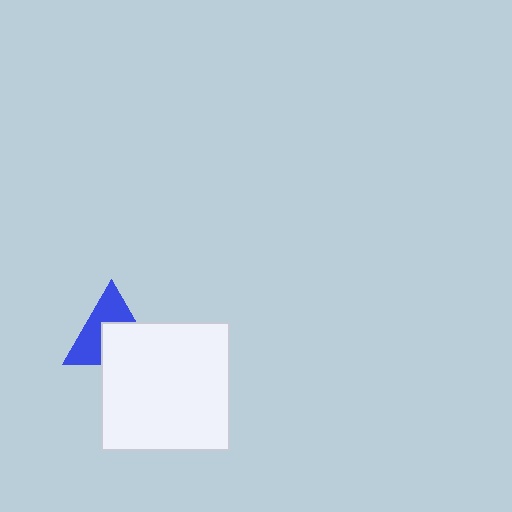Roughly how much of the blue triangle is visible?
About half of it is visible (roughly 52%).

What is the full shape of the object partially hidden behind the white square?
The partially hidden object is a blue triangle.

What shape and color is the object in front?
The object in front is a white square.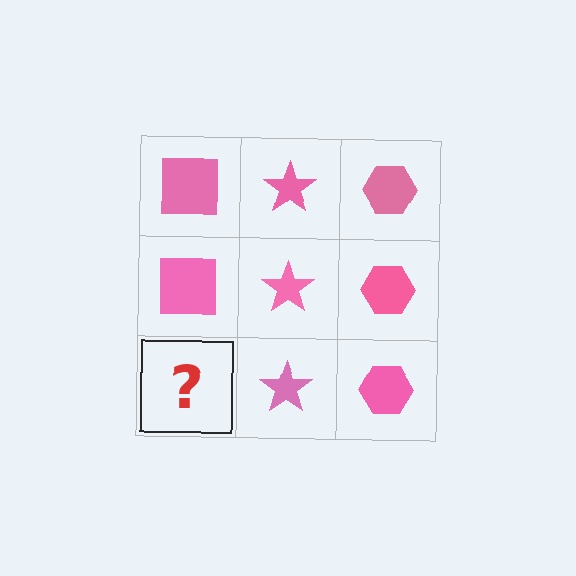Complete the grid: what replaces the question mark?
The question mark should be replaced with a pink square.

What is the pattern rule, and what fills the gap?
The rule is that each column has a consistent shape. The gap should be filled with a pink square.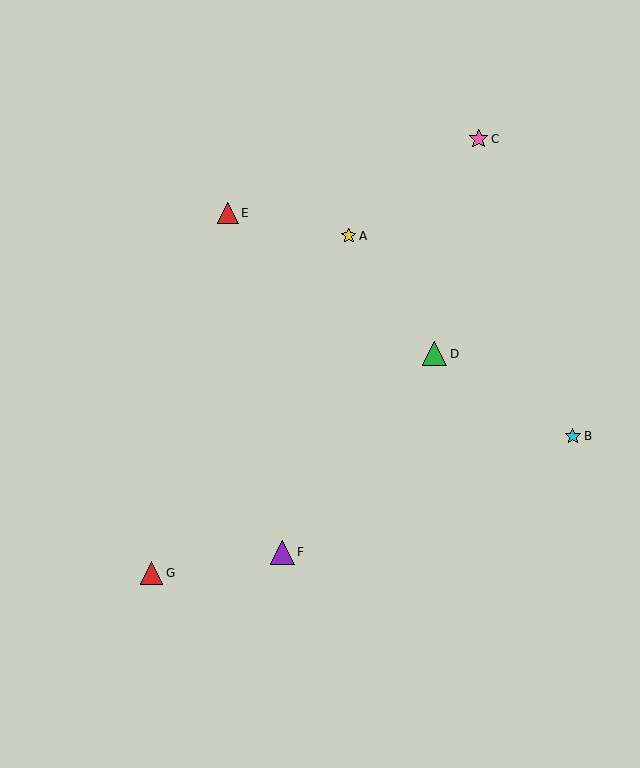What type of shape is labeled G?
Shape G is a red triangle.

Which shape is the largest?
The green triangle (labeled D) is the largest.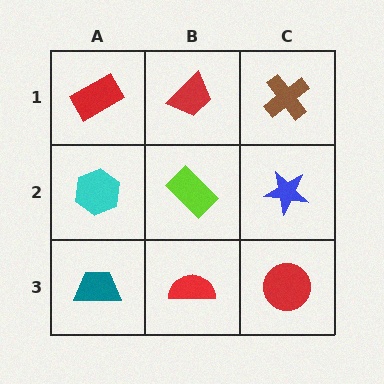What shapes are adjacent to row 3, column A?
A cyan hexagon (row 2, column A), a red semicircle (row 3, column B).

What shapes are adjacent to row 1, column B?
A lime rectangle (row 2, column B), a red rectangle (row 1, column A), a brown cross (row 1, column C).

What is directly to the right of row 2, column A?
A lime rectangle.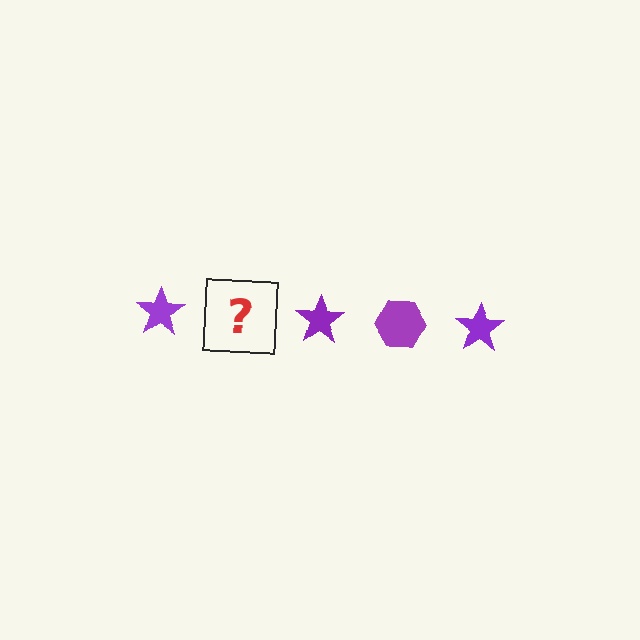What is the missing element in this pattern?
The missing element is a purple hexagon.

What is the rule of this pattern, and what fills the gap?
The rule is that the pattern cycles through star, hexagon shapes in purple. The gap should be filled with a purple hexagon.